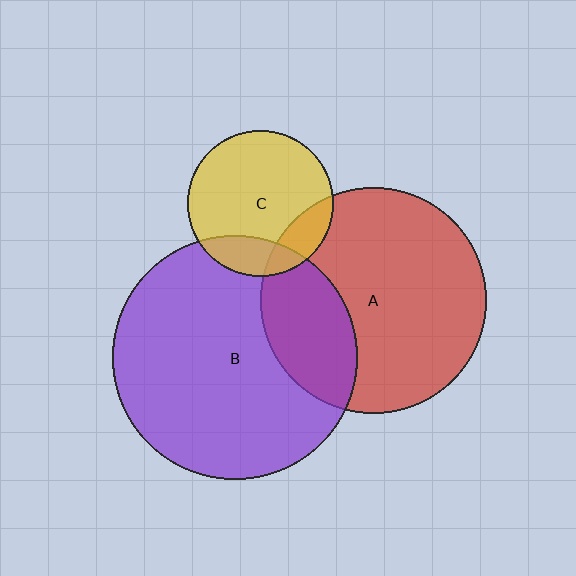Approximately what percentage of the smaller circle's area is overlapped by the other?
Approximately 25%.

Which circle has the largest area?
Circle B (purple).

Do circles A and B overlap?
Yes.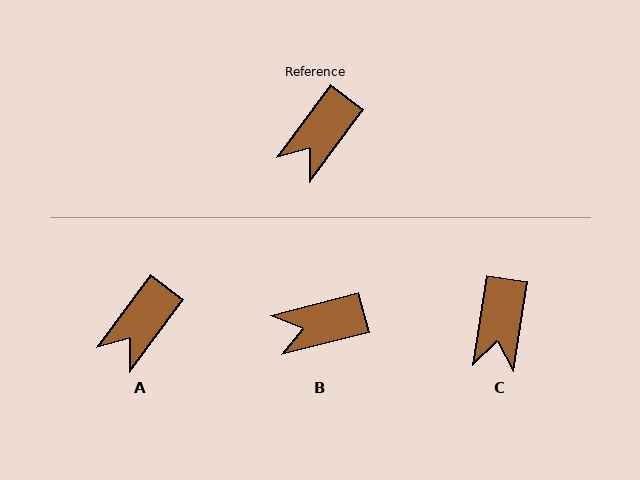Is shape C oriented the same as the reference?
No, it is off by about 28 degrees.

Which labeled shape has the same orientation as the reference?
A.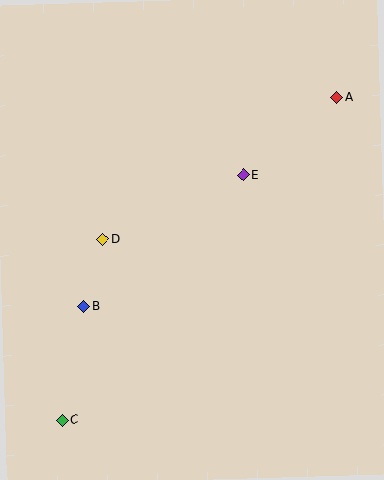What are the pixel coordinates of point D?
Point D is at (103, 239).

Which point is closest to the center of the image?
Point E at (243, 175) is closest to the center.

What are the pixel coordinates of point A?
Point A is at (337, 98).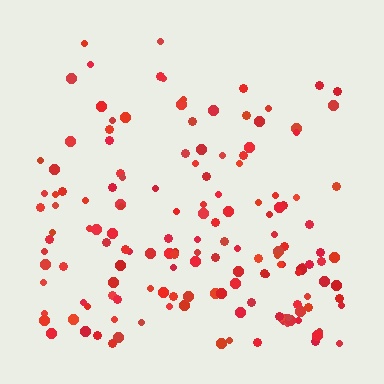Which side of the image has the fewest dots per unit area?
The top.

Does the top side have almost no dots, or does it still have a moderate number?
Still a moderate number, just noticeably fewer than the bottom.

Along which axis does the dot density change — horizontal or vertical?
Vertical.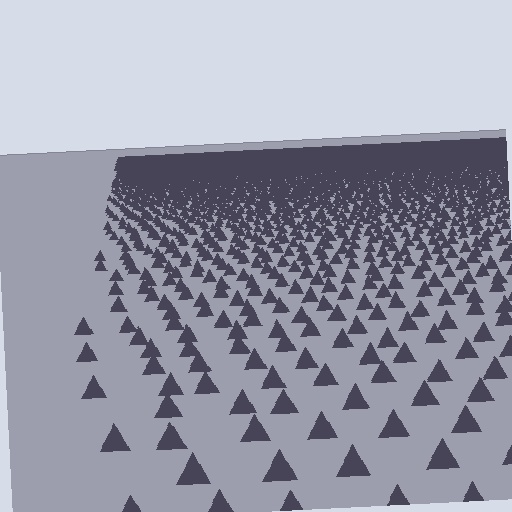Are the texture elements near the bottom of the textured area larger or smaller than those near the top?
Larger. Near the bottom, elements are closer to the viewer and appear at a bigger on-screen size.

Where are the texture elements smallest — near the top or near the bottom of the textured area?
Near the top.